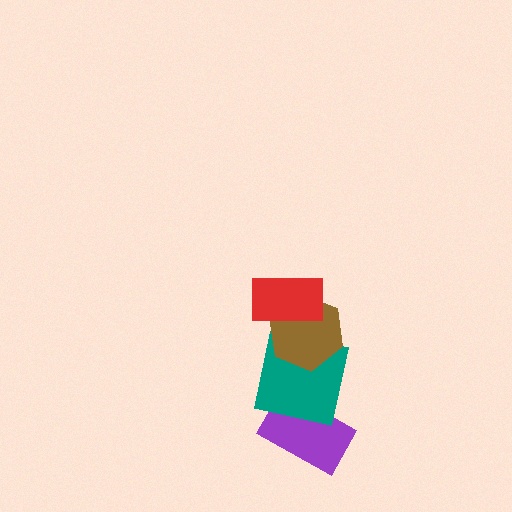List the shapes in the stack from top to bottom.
From top to bottom: the red rectangle, the brown hexagon, the teal square, the purple rectangle.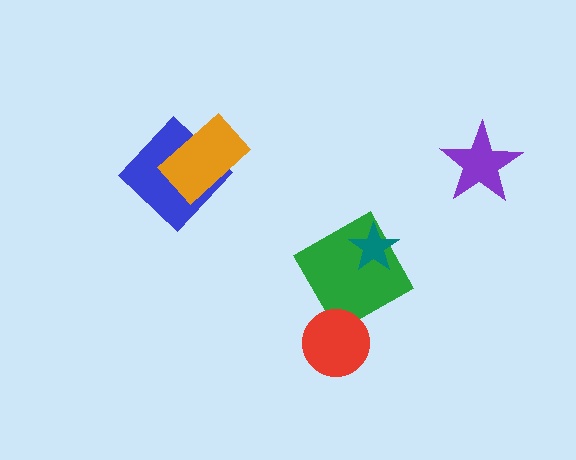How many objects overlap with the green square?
1 object overlaps with the green square.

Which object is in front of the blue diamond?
The orange rectangle is in front of the blue diamond.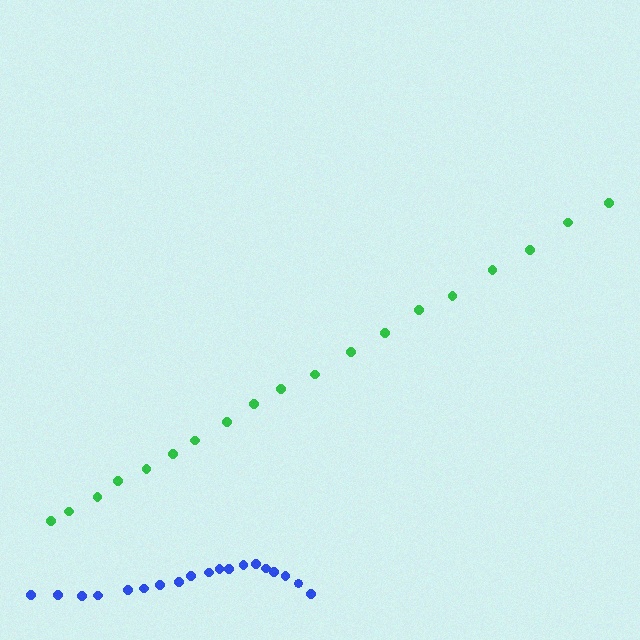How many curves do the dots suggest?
There are 2 distinct paths.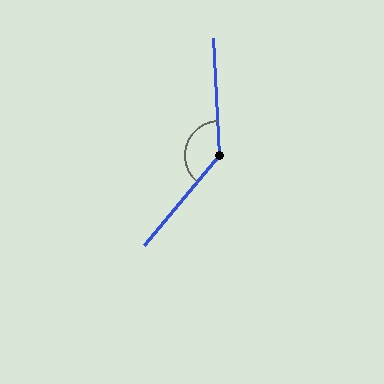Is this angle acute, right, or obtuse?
It is obtuse.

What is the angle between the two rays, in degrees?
Approximately 137 degrees.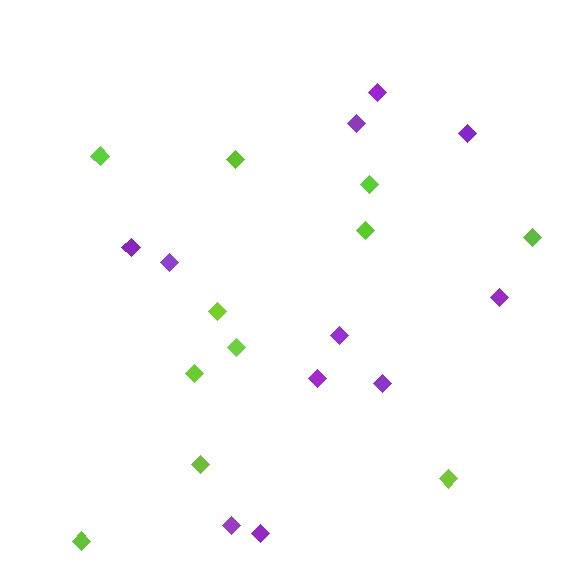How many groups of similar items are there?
There are 2 groups: one group of purple diamonds (11) and one group of lime diamonds (11).